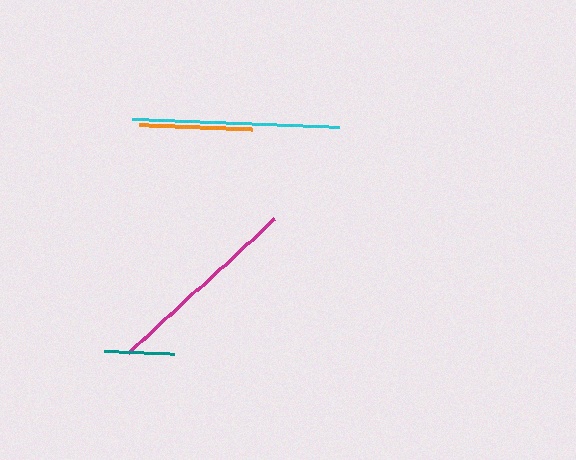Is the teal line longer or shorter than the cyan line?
The cyan line is longer than the teal line.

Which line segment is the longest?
The cyan line is the longest at approximately 208 pixels.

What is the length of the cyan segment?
The cyan segment is approximately 208 pixels long.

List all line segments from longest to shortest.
From longest to shortest: cyan, magenta, orange, teal.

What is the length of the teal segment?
The teal segment is approximately 71 pixels long.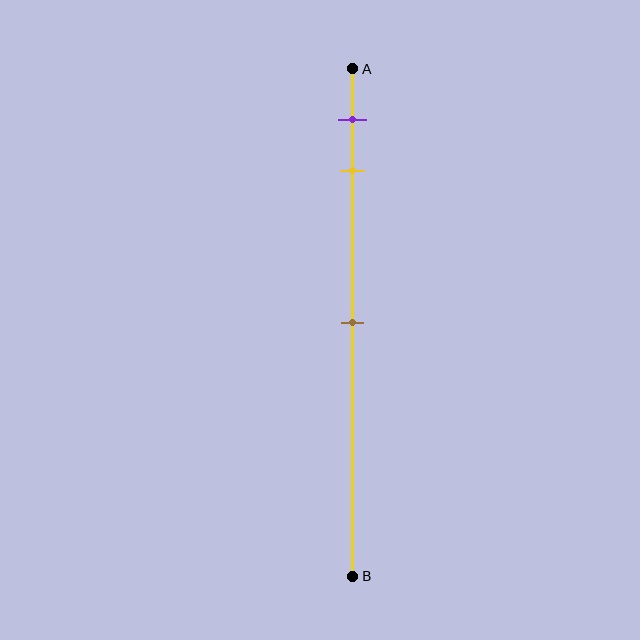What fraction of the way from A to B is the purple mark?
The purple mark is approximately 10% (0.1) of the way from A to B.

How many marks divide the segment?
There are 3 marks dividing the segment.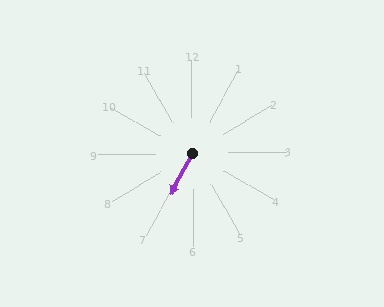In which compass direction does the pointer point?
Southwest.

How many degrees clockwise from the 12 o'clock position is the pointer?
Approximately 209 degrees.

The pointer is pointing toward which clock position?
Roughly 7 o'clock.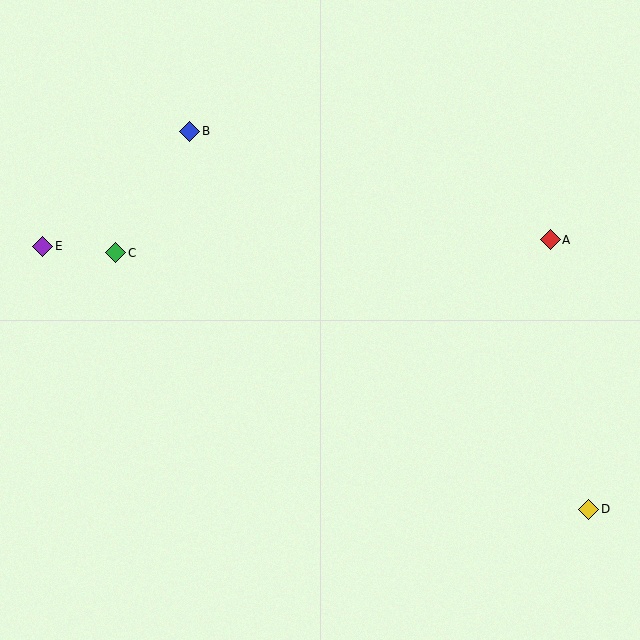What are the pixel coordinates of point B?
Point B is at (190, 131).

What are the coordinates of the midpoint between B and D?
The midpoint between B and D is at (389, 320).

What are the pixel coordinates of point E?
Point E is at (43, 246).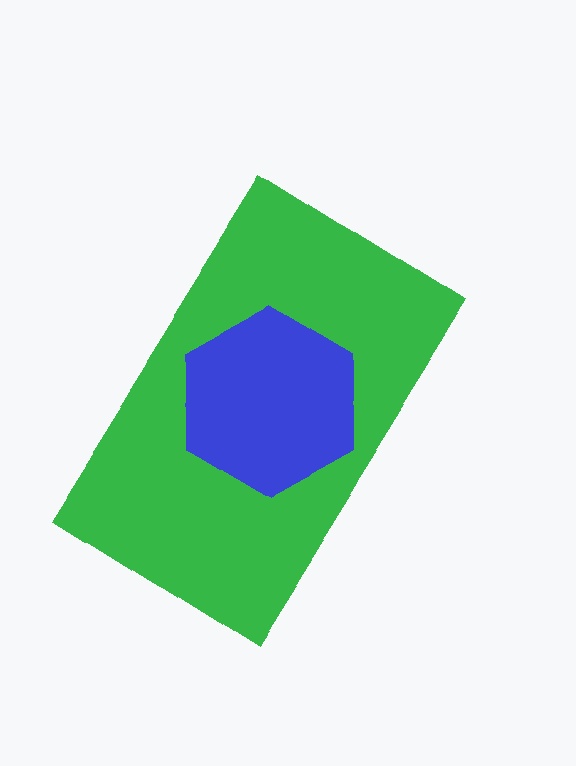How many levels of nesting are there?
2.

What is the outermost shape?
The green rectangle.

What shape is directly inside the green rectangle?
The blue hexagon.